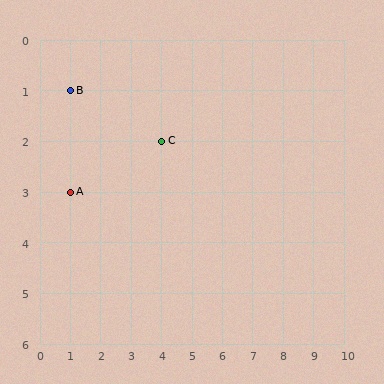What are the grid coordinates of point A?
Point A is at grid coordinates (1, 3).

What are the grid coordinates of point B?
Point B is at grid coordinates (1, 1).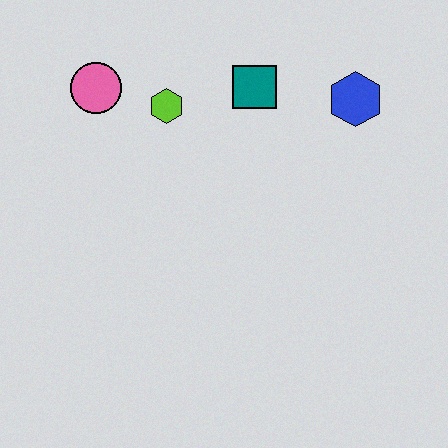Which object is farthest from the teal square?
The pink circle is farthest from the teal square.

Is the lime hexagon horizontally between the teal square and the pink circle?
Yes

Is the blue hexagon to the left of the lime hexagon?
No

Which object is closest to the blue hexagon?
The teal square is closest to the blue hexagon.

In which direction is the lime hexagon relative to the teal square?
The lime hexagon is to the left of the teal square.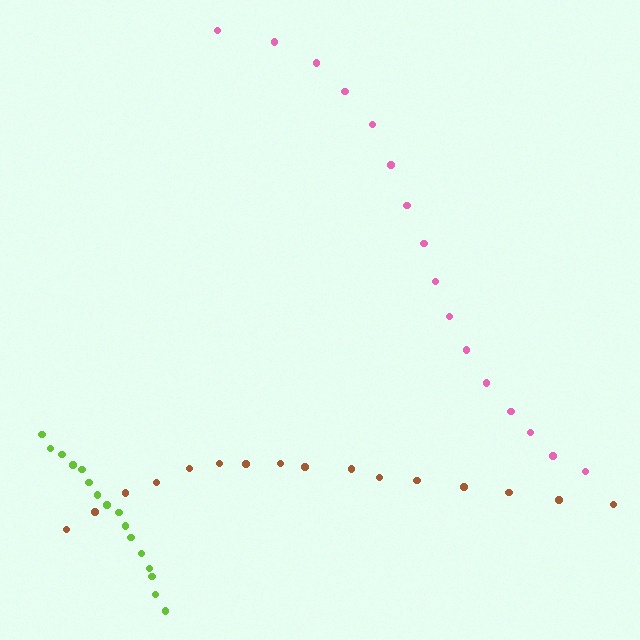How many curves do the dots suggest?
There are 3 distinct paths.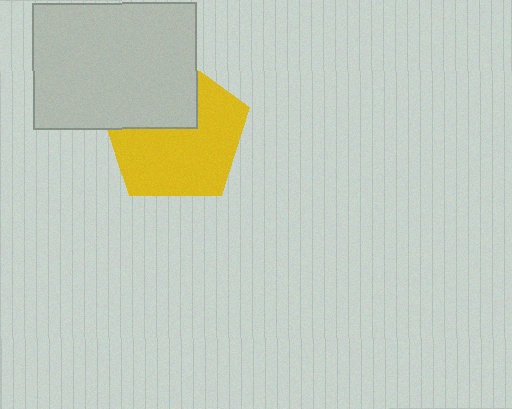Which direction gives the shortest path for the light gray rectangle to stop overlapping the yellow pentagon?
Moving up gives the shortest separation.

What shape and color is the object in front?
The object in front is a light gray rectangle.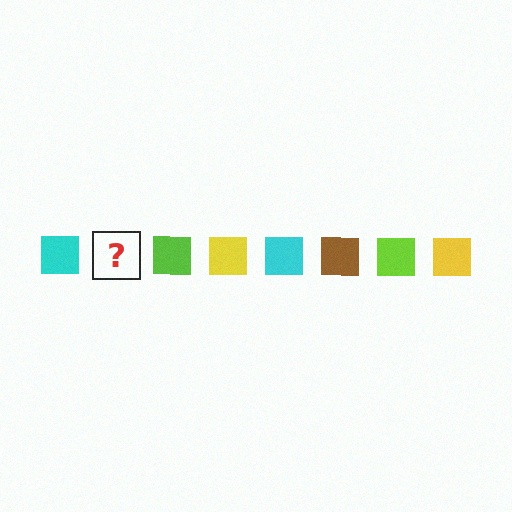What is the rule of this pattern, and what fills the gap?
The rule is that the pattern cycles through cyan, brown, lime, yellow squares. The gap should be filled with a brown square.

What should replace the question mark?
The question mark should be replaced with a brown square.